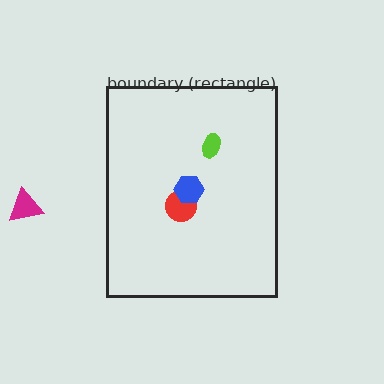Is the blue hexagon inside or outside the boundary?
Inside.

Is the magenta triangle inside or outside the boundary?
Outside.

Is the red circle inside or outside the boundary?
Inside.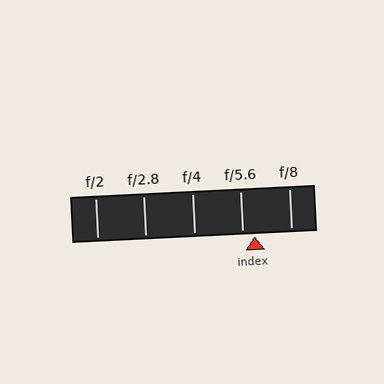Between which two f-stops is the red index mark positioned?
The index mark is between f/5.6 and f/8.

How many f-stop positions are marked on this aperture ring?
There are 5 f-stop positions marked.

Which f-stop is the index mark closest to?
The index mark is closest to f/5.6.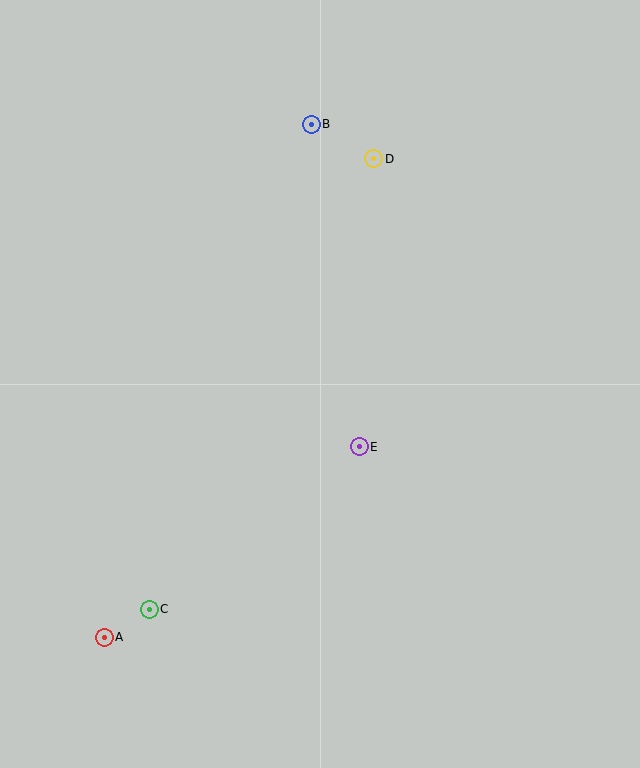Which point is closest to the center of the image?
Point E at (359, 447) is closest to the center.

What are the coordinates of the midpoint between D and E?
The midpoint between D and E is at (366, 303).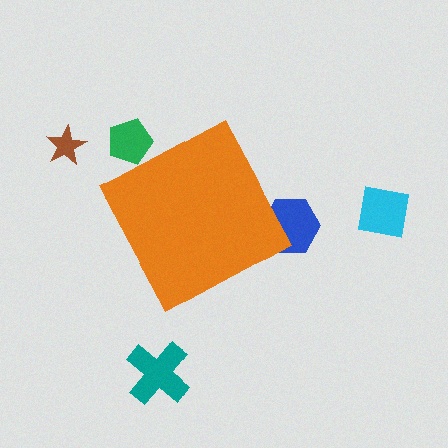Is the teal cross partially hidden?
No, the teal cross is fully visible.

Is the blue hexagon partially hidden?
Yes, the blue hexagon is partially hidden behind the orange diamond.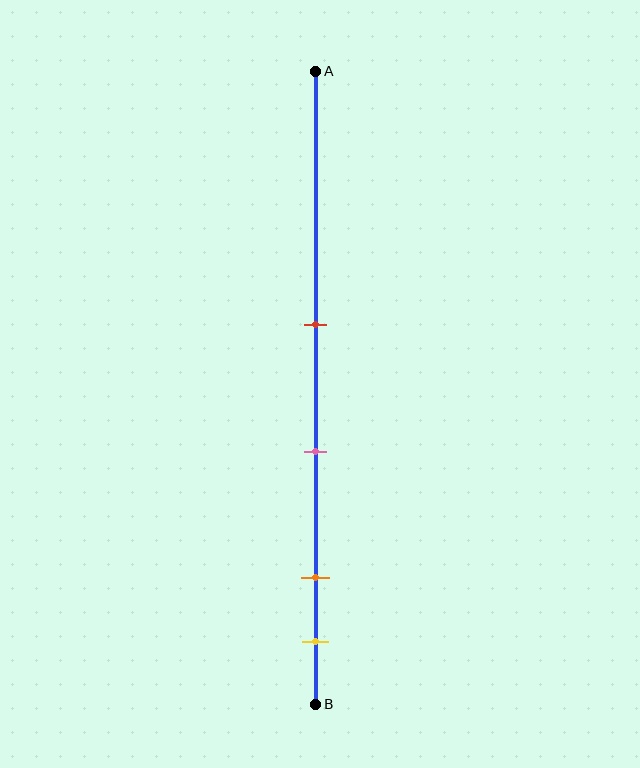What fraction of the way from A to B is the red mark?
The red mark is approximately 40% (0.4) of the way from A to B.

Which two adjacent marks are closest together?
The orange and yellow marks are the closest adjacent pair.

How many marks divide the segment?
There are 4 marks dividing the segment.